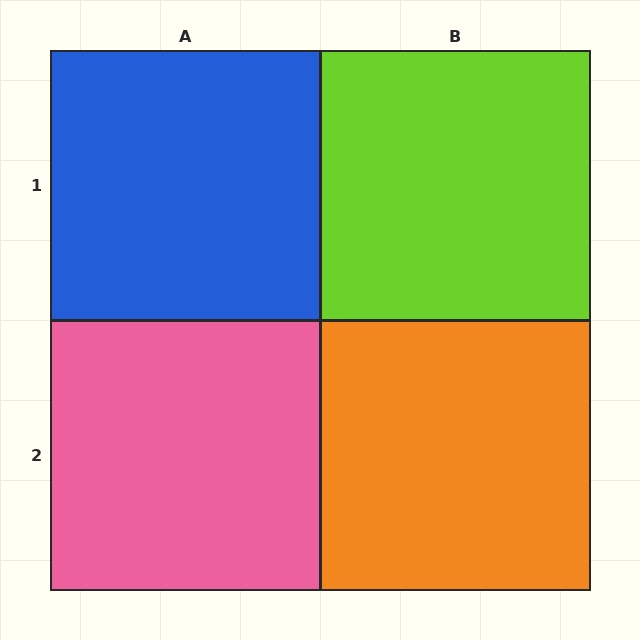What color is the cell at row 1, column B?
Lime.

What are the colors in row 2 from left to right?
Pink, orange.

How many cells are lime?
1 cell is lime.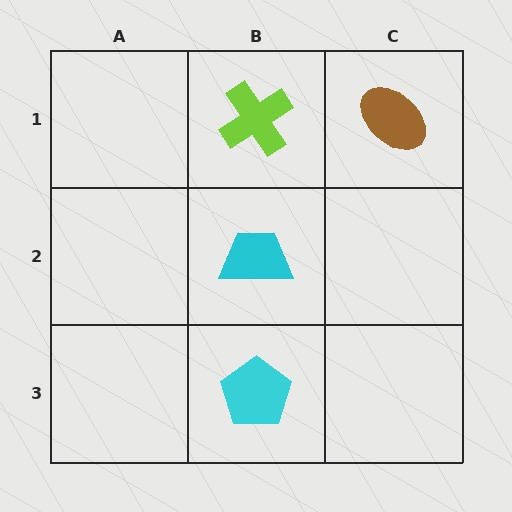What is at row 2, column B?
A cyan trapezoid.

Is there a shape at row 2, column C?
No, that cell is empty.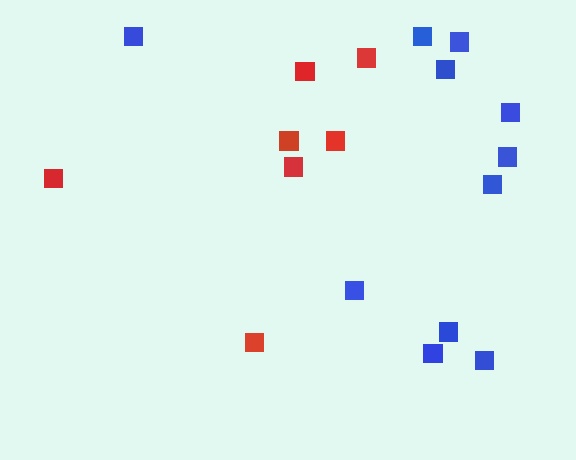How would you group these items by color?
There are 2 groups: one group of blue squares (11) and one group of red squares (7).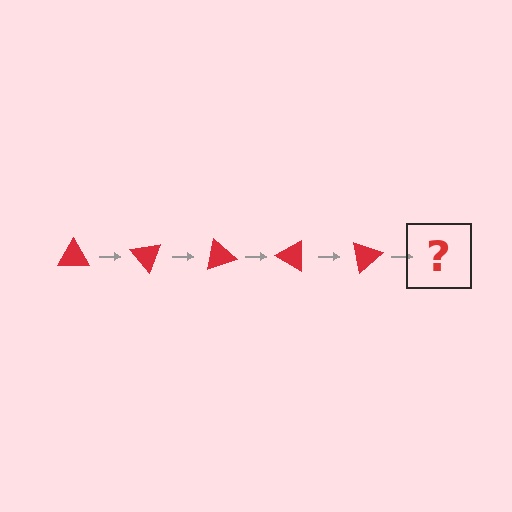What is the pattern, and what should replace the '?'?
The pattern is that the triangle rotates 50 degrees each step. The '?' should be a red triangle rotated 250 degrees.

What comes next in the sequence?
The next element should be a red triangle rotated 250 degrees.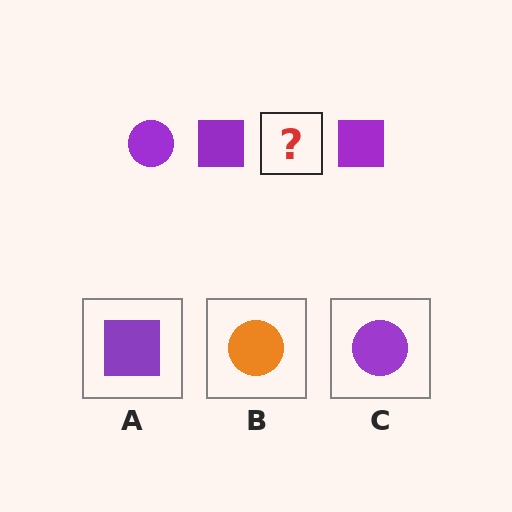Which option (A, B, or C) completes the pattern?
C.